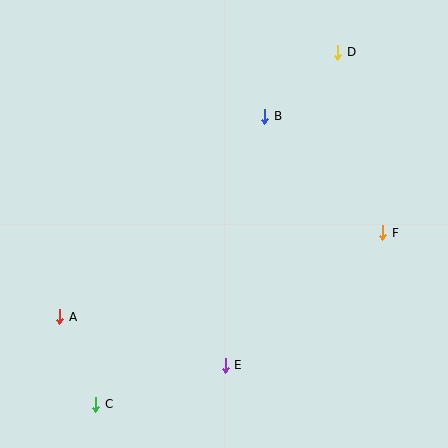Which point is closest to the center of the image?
Point B at (265, 116) is closest to the center.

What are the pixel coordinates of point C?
Point C is at (96, 404).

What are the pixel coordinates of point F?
Point F is at (383, 233).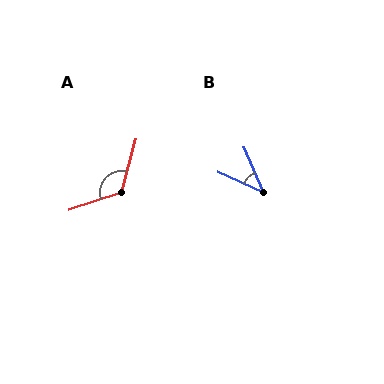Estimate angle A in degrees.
Approximately 124 degrees.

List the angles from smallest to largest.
B (43°), A (124°).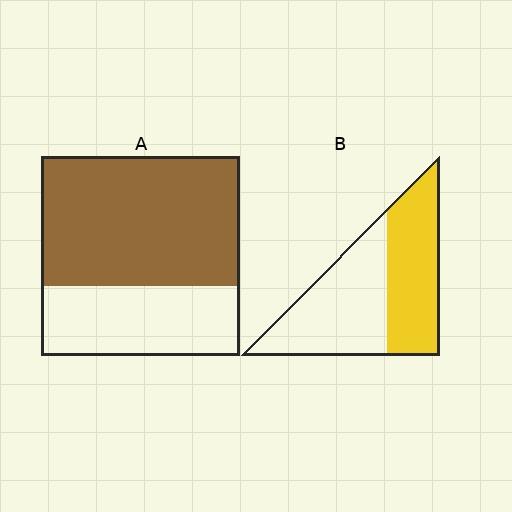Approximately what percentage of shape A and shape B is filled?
A is approximately 65% and B is approximately 45%.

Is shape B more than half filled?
Roughly half.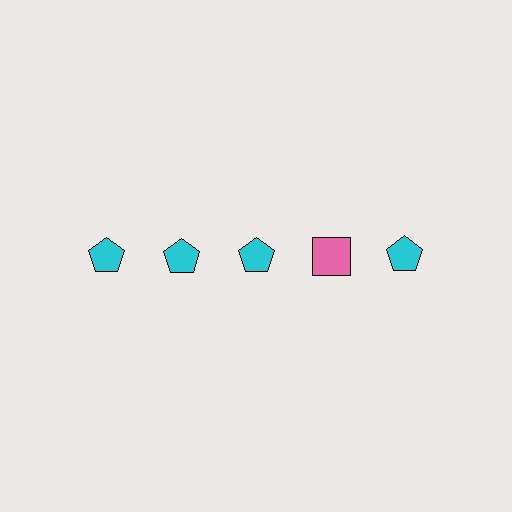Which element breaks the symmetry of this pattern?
The pink square in the top row, second from right column breaks the symmetry. All other shapes are cyan pentagons.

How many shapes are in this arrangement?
There are 5 shapes arranged in a grid pattern.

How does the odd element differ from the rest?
It differs in both color (pink instead of cyan) and shape (square instead of pentagon).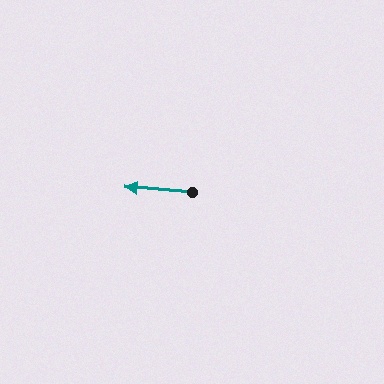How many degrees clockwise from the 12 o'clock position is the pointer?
Approximately 274 degrees.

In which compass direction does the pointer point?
West.